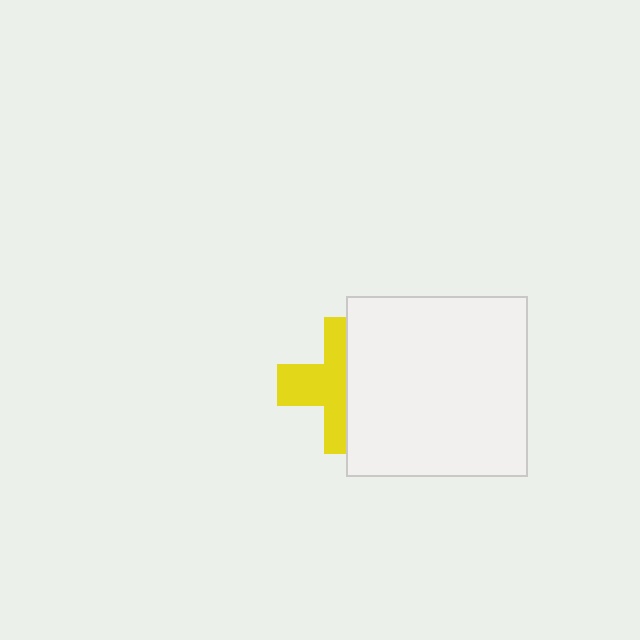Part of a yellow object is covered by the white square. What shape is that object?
It is a cross.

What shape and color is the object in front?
The object in front is a white square.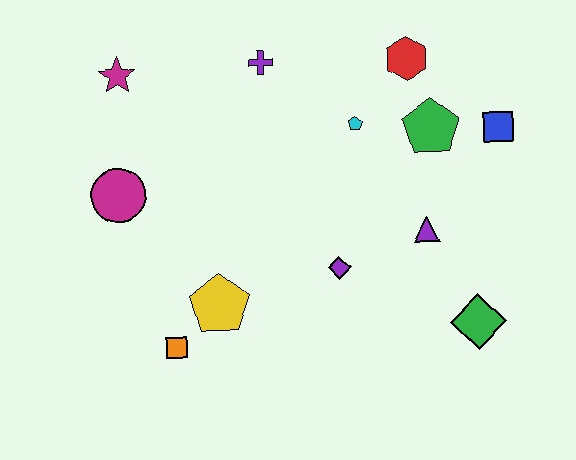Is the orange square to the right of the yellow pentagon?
No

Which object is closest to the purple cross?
The cyan pentagon is closest to the purple cross.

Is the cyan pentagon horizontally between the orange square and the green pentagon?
Yes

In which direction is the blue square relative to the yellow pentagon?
The blue square is to the right of the yellow pentagon.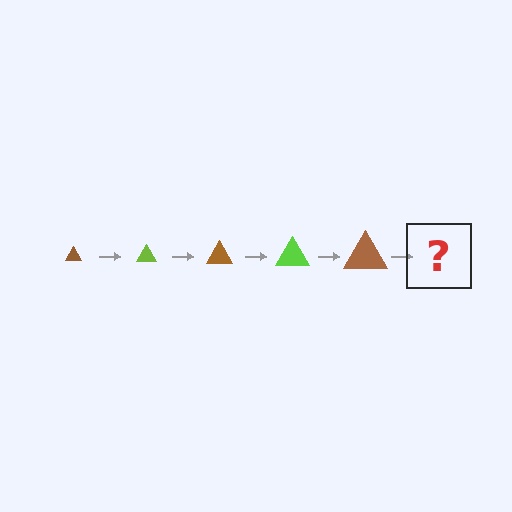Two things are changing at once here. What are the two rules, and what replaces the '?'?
The two rules are that the triangle grows larger each step and the color cycles through brown and lime. The '?' should be a lime triangle, larger than the previous one.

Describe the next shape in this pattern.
It should be a lime triangle, larger than the previous one.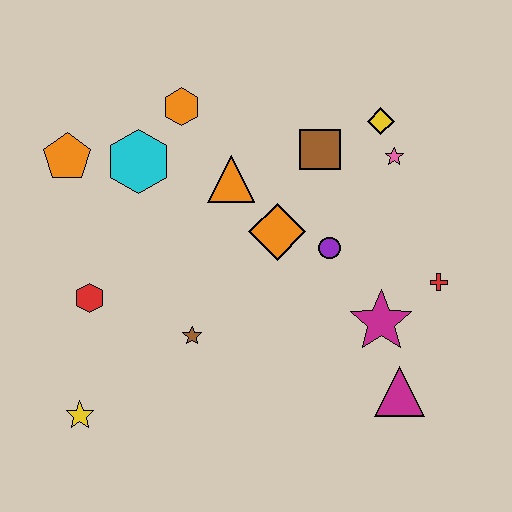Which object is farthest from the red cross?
The orange pentagon is farthest from the red cross.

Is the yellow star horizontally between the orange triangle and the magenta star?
No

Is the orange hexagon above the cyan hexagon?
Yes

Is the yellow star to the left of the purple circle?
Yes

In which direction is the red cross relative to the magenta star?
The red cross is to the right of the magenta star.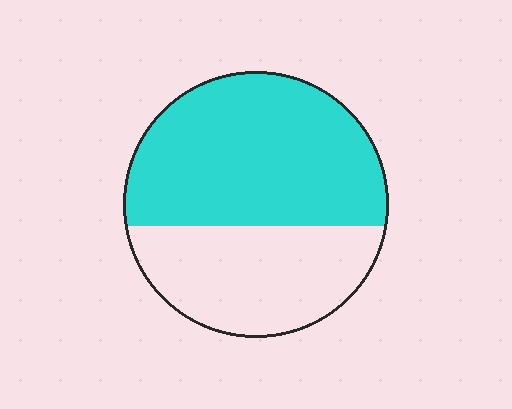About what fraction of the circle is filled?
About three fifths (3/5).